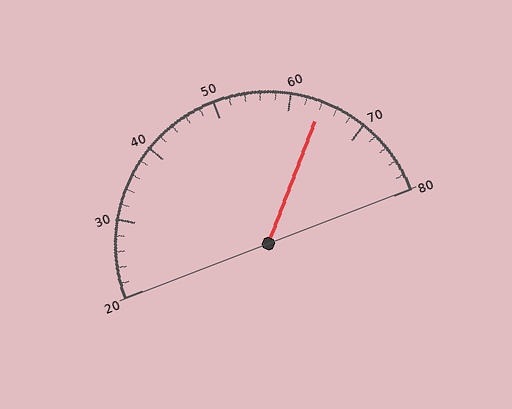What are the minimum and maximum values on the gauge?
The gauge ranges from 20 to 80.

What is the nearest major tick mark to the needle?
The nearest major tick mark is 60.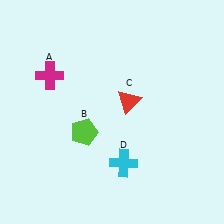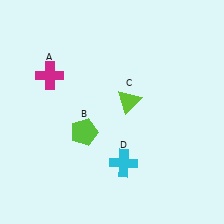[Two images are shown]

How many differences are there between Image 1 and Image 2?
There is 1 difference between the two images.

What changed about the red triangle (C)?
In Image 1, C is red. In Image 2, it changed to lime.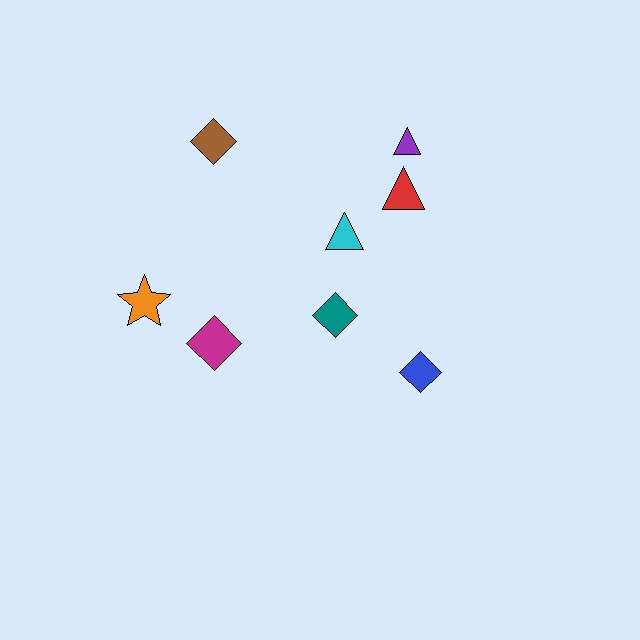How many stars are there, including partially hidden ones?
There is 1 star.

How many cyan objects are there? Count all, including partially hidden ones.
There is 1 cyan object.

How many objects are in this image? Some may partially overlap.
There are 8 objects.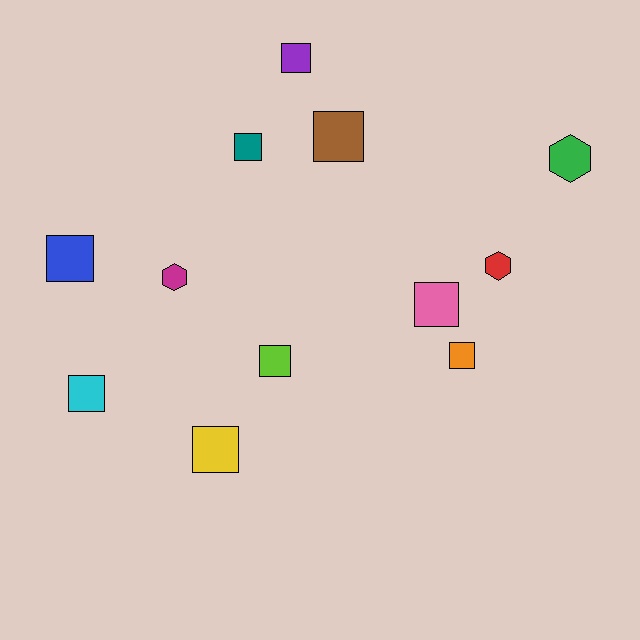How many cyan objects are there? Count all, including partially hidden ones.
There is 1 cyan object.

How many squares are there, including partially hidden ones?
There are 9 squares.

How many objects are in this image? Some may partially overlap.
There are 12 objects.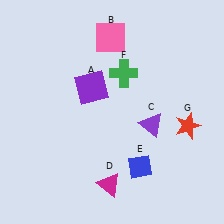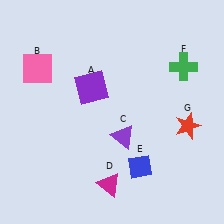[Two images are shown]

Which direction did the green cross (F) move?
The green cross (F) moved right.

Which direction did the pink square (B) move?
The pink square (B) moved left.